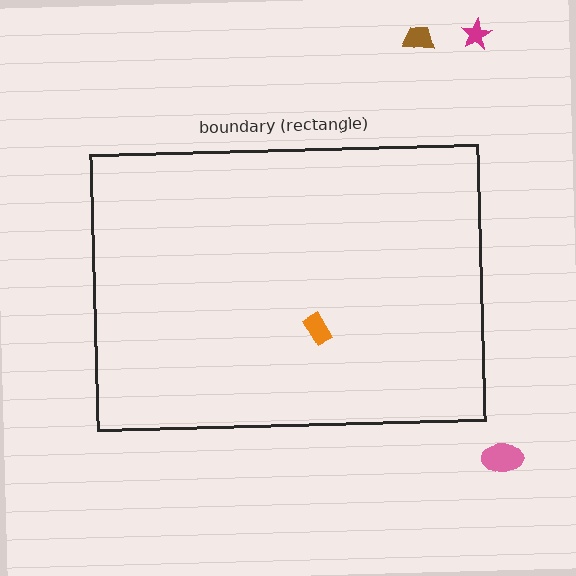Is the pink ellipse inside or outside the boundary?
Outside.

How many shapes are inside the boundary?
1 inside, 3 outside.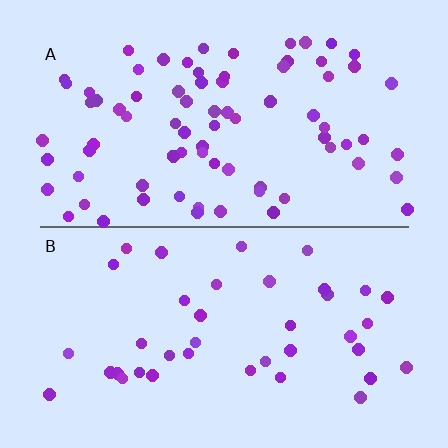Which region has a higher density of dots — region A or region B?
A (the top).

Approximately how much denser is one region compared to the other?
Approximately 2.0× — region A over region B.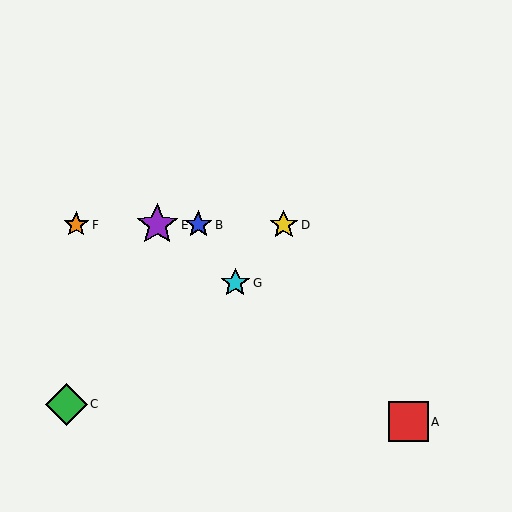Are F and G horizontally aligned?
No, F is at y≈225 and G is at y≈283.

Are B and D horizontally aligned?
Yes, both are at y≈225.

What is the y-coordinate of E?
Object E is at y≈225.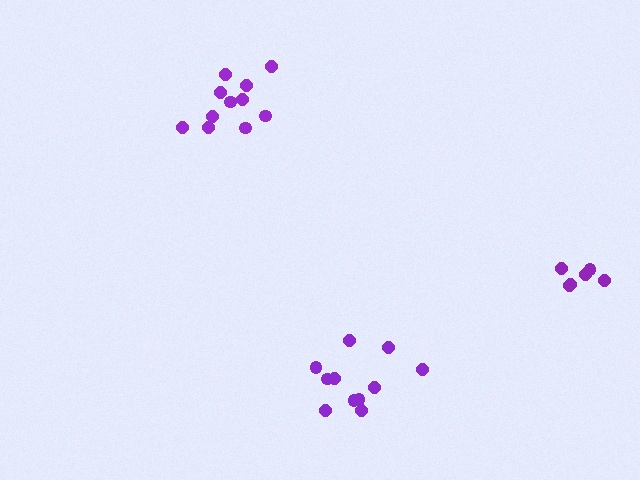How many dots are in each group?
Group 1: 11 dots, Group 2: 11 dots, Group 3: 6 dots (28 total).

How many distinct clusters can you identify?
There are 3 distinct clusters.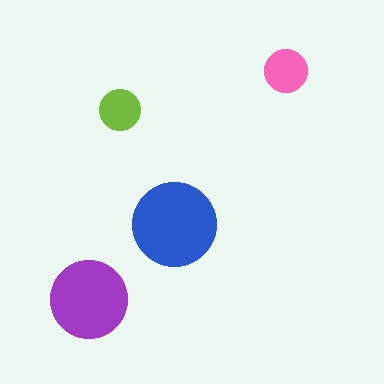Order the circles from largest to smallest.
the blue one, the purple one, the pink one, the lime one.